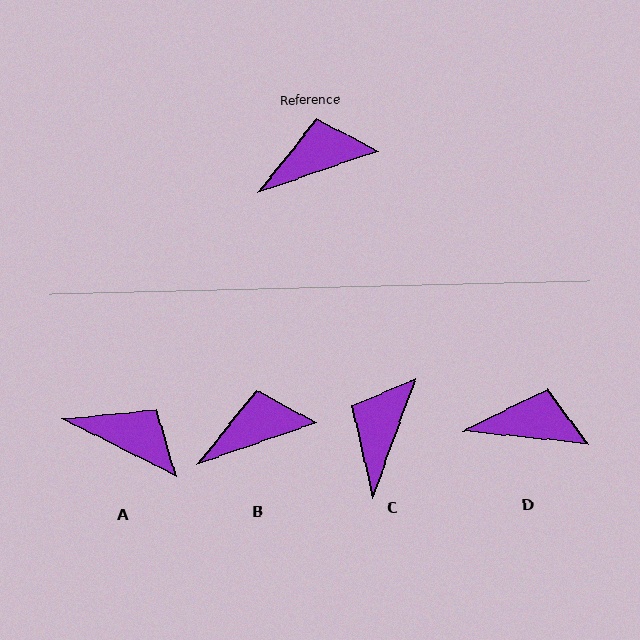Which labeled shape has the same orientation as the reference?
B.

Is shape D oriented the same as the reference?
No, it is off by about 25 degrees.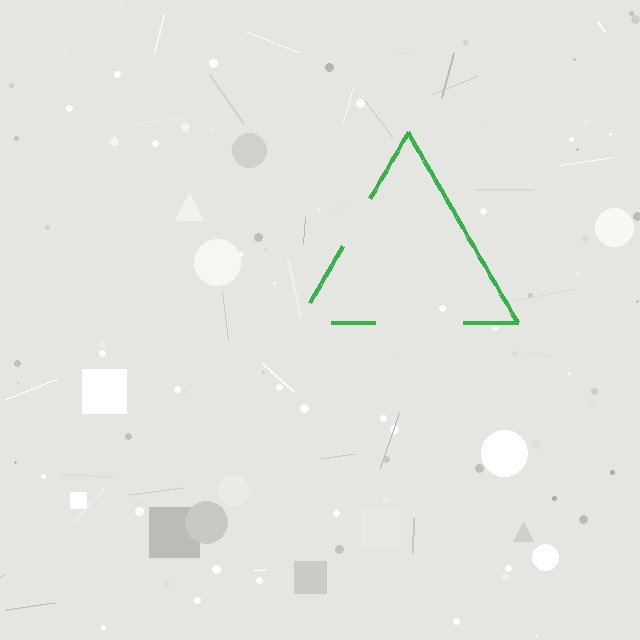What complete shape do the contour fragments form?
The contour fragments form a triangle.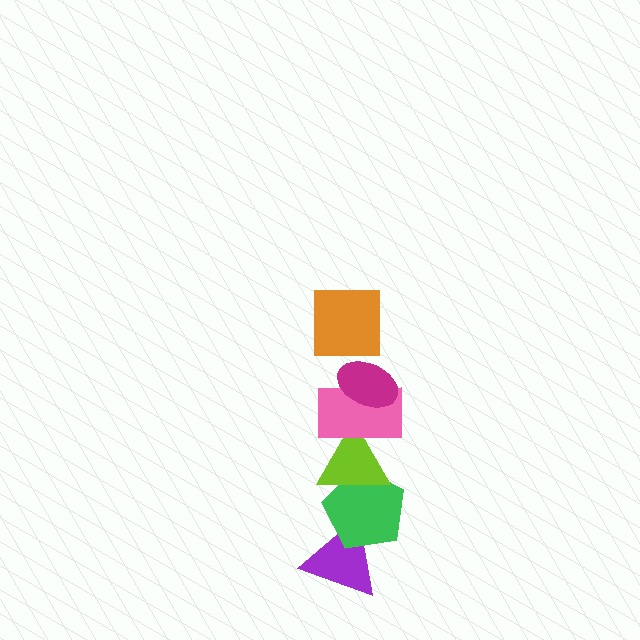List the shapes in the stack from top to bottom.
From top to bottom: the orange square, the magenta ellipse, the pink rectangle, the lime triangle, the green pentagon, the purple triangle.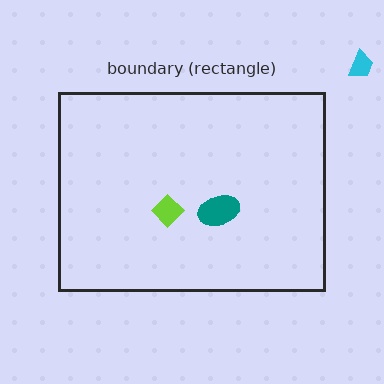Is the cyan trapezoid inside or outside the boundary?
Outside.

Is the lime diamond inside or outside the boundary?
Inside.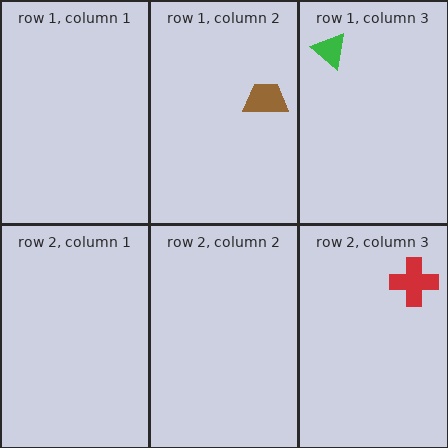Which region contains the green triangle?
The row 1, column 3 region.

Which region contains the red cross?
The row 2, column 3 region.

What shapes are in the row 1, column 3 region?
The green triangle.